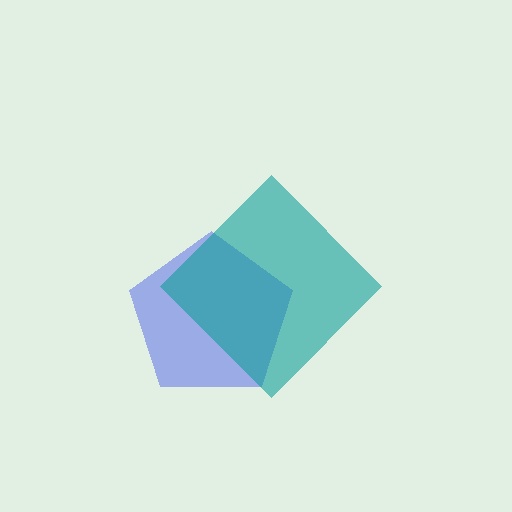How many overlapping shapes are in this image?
There are 2 overlapping shapes in the image.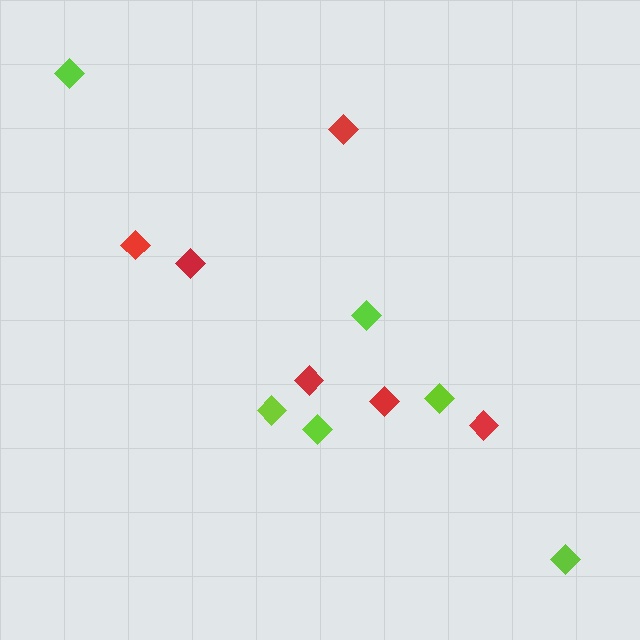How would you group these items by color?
There are 2 groups: one group of red diamonds (6) and one group of lime diamonds (6).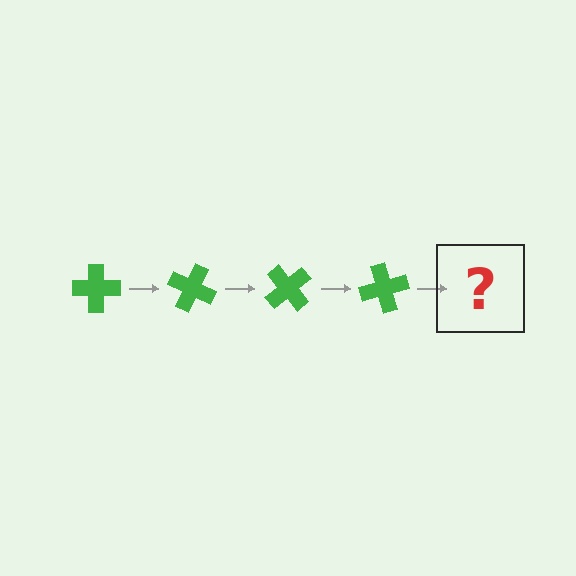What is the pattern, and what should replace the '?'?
The pattern is that the cross rotates 25 degrees each step. The '?' should be a green cross rotated 100 degrees.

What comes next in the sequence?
The next element should be a green cross rotated 100 degrees.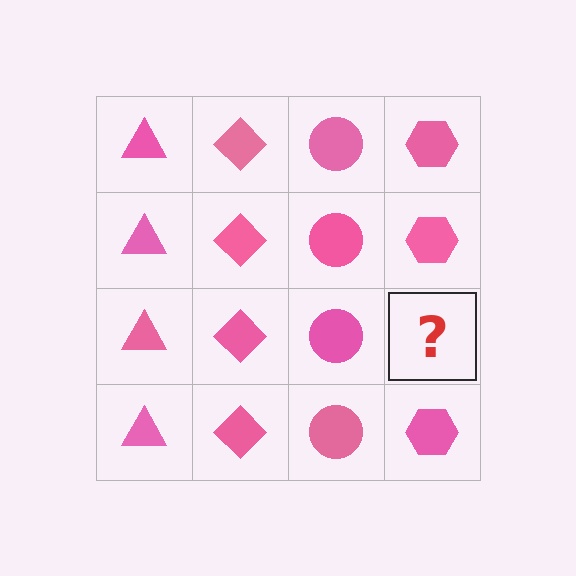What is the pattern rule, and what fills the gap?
The rule is that each column has a consistent shape. The gap should be filled with a pink hexagon.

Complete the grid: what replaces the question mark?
The question mark should be replaced with a pink hexagon.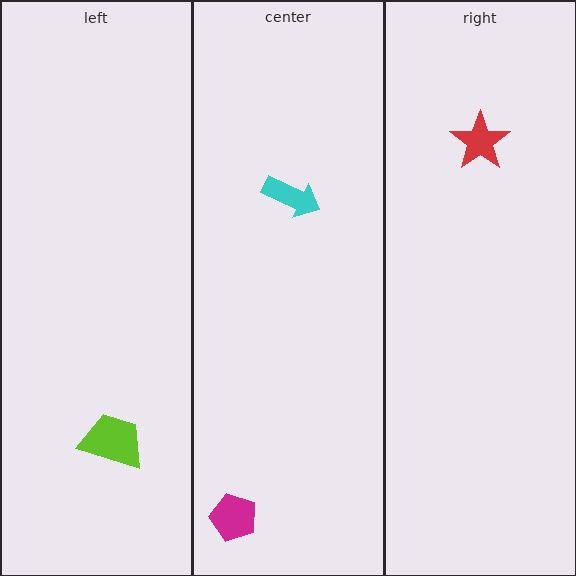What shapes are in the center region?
The cyan arrow, the magenta pentagon.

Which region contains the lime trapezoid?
The left region.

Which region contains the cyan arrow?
The center region.